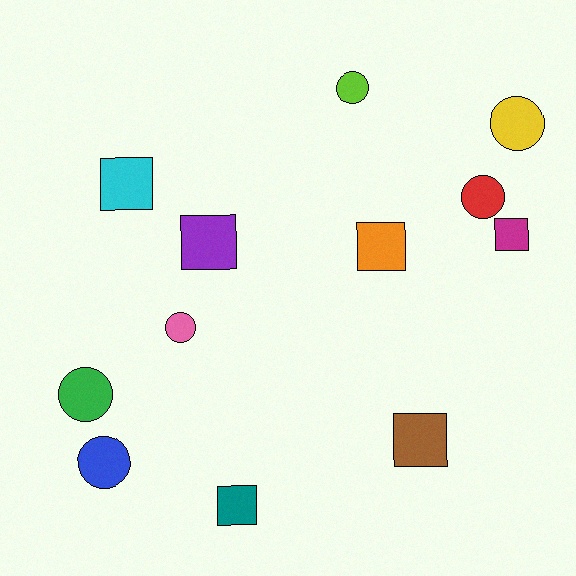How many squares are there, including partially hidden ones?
There are 6 squares.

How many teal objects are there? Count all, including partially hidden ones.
There is 1 teal object.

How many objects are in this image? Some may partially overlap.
There are 12 objects.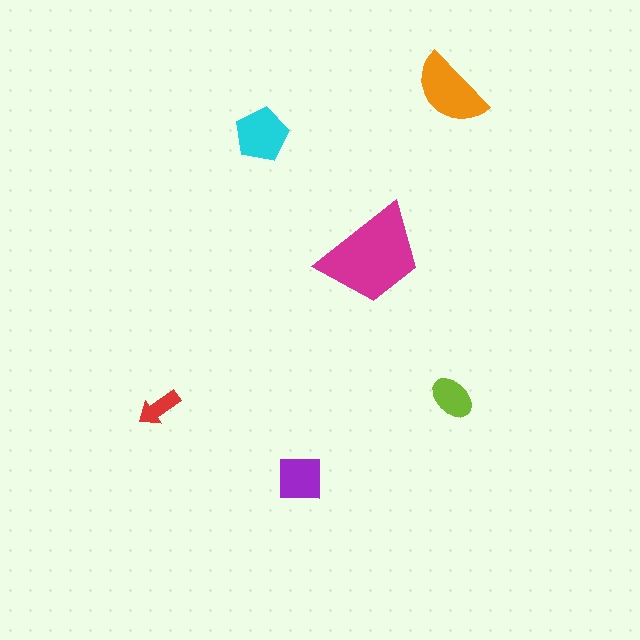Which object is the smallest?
The red arrow.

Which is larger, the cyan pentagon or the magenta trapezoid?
The magenta trapezoid.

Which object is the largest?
The magenta trapezoid.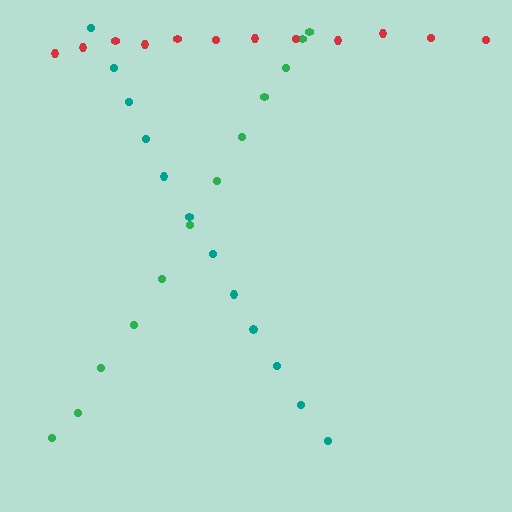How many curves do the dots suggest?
There are 3 distinct paths.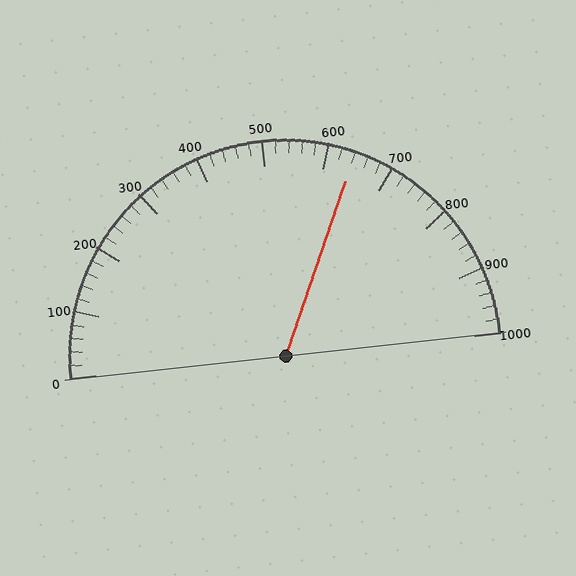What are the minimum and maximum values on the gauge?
The gauge ranges from 0 to 1000.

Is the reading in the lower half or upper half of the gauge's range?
The reading is in the upper half of the range (0 to 1000).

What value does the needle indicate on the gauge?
The needle indicates approximately 640.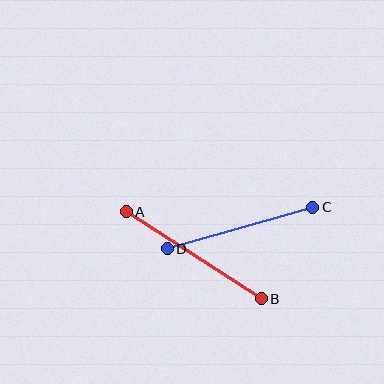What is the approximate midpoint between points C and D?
The midpoint is at approximately (240, 228) pixels.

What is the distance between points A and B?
The distance is approximately 161 pixels.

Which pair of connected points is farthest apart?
Points A and B are farthest apart.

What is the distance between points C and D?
The distance is approximately 151 pixels.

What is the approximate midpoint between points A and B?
The midpoint is at approximately (194, 255) pixels.